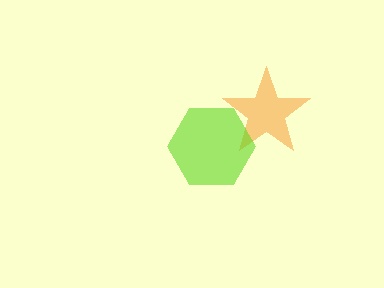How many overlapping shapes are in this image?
There are 2 overlapping shapes in the image.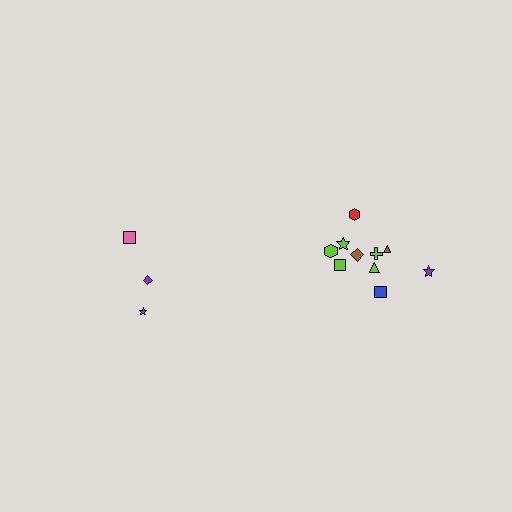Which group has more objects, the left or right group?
The right group.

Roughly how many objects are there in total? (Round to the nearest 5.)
Roughly 15 objects in total.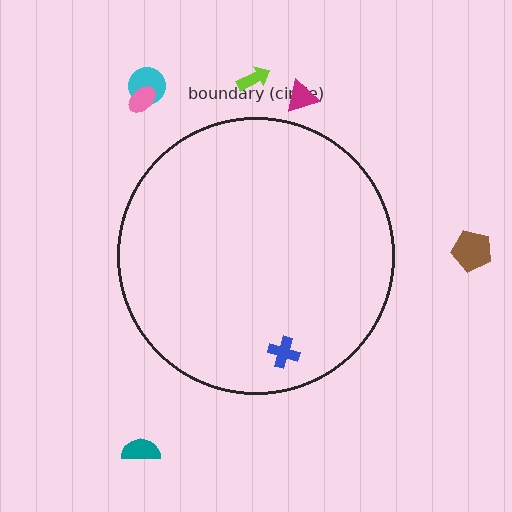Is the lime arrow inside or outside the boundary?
Outside.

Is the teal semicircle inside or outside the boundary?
Outside.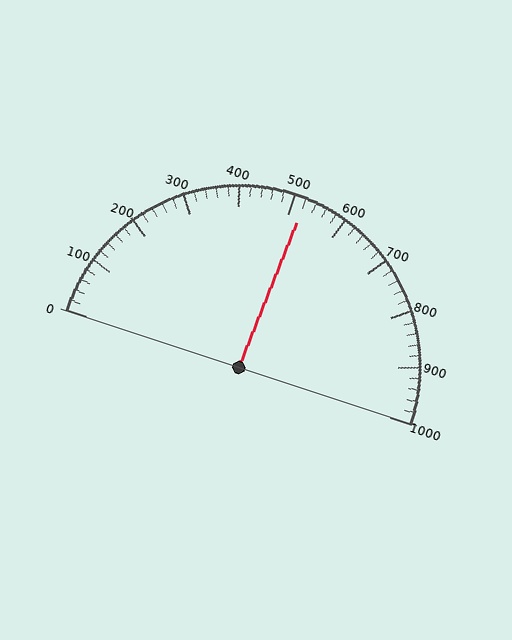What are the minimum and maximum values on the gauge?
The gauge ranges from 0 to 1000.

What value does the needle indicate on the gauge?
The needle indicates approximately 520.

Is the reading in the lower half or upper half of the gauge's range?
The reading is in the upper half of the range (0 to 1000).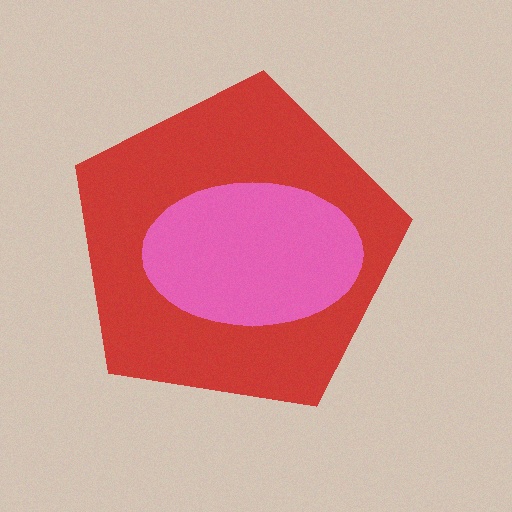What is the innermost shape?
The pink ellipse.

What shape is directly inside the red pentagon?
The pink ellipse.